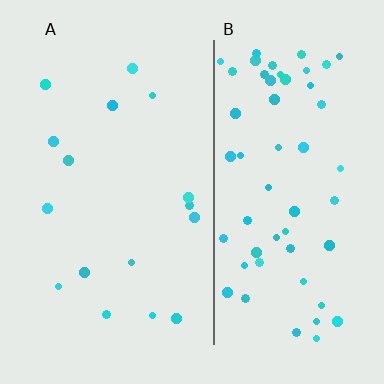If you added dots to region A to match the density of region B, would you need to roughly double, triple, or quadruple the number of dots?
Approximately quadruple.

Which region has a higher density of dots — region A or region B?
B (the right).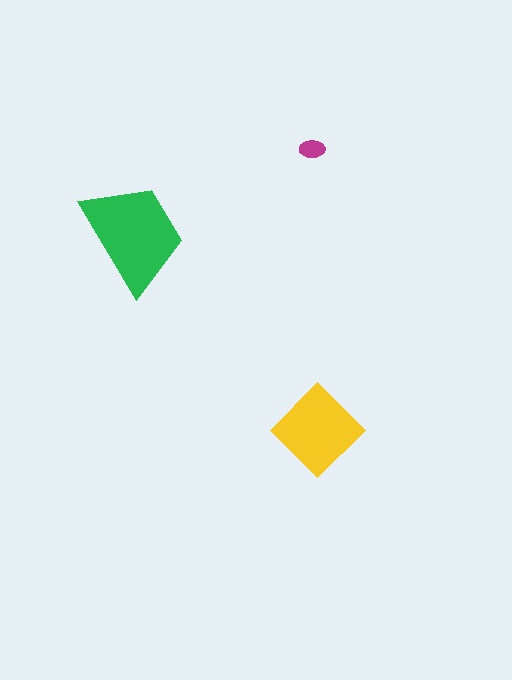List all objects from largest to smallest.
The green trapezoid, the yellow diamond, the magenta ellipse.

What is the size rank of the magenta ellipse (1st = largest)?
3rd.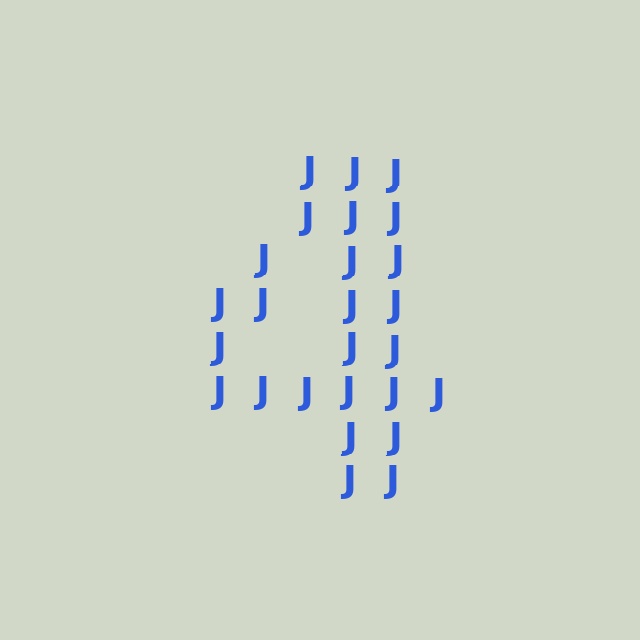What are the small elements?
The small elements are letter J's.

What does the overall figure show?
The overall figure shows the digit 4.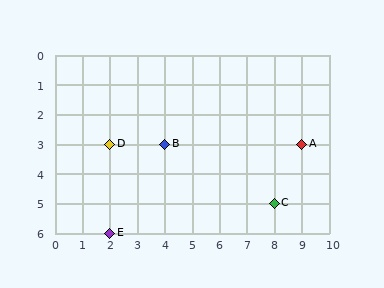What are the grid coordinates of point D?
Point D is at grid coordinates (2, 3).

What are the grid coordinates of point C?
Point C is at grid coordinates (8, 5).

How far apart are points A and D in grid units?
Points A and D are 7 columns apart.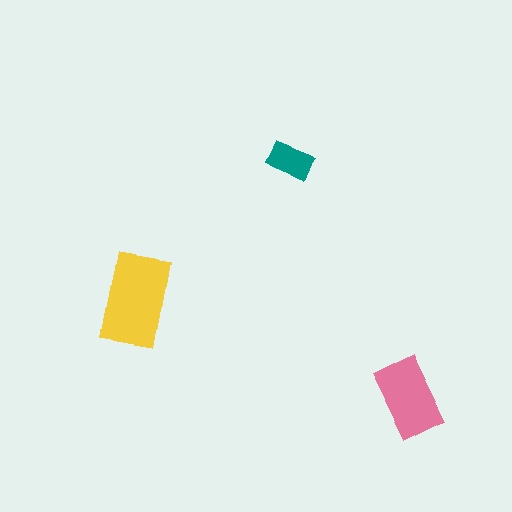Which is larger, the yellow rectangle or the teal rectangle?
The yellow one.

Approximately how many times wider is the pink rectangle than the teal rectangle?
About 1.5 times wider.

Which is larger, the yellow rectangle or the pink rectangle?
The yellow one.